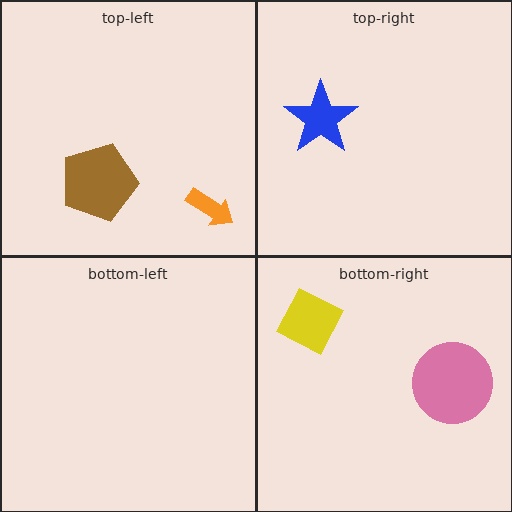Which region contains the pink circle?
The bottom-right region.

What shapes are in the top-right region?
The blue star.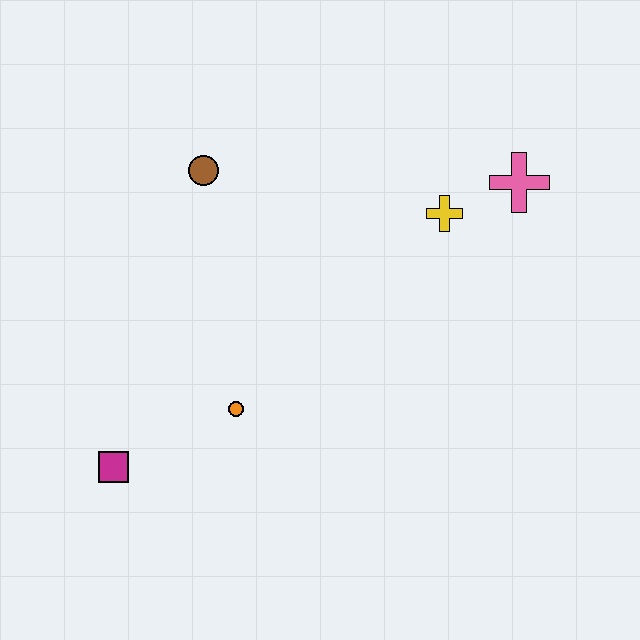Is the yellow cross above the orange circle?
Yes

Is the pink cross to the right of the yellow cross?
Yes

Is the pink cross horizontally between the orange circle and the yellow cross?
No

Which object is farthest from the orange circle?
The pink cross is farthest from the orange circle.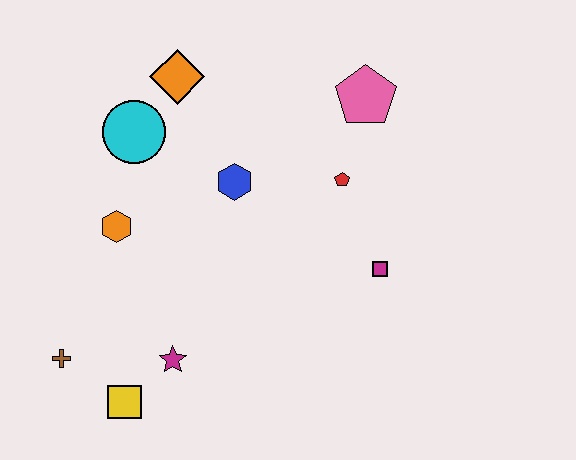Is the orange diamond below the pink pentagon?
No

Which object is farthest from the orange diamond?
The yellow square is farthest from the orange diamond.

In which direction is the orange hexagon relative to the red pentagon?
The orange hexagon is to the left of the red pentagon.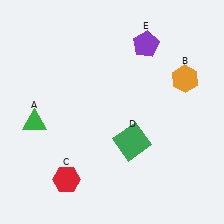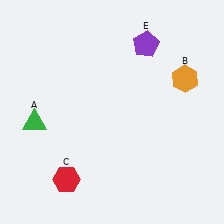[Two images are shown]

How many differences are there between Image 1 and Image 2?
There is 1 difference between the two images.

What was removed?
The green square (D) was removed in Image 2.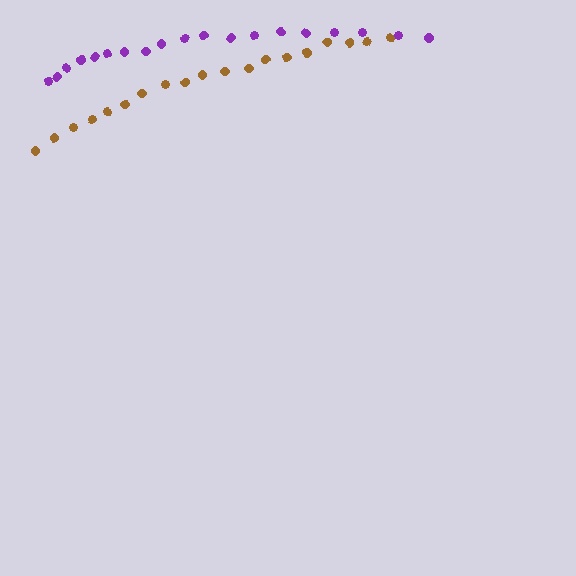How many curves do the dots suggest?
There are 2 distinct paths.